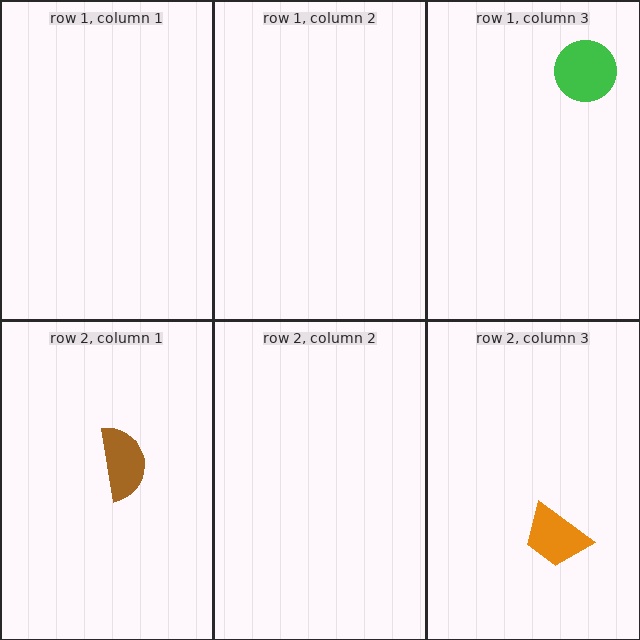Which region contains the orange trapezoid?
The row 2, column 3 region.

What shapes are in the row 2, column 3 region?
The orange trapezoid.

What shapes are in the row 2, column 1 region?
The brown semicircle.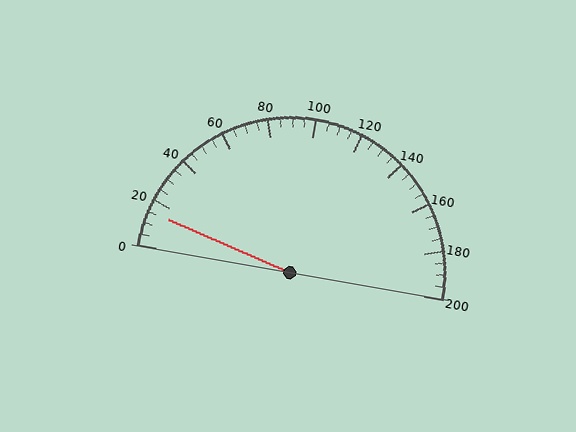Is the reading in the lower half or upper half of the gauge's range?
The reading is in the lower half of the range (0 to 200).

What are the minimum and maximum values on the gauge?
The gauge ranges from 0 to 200.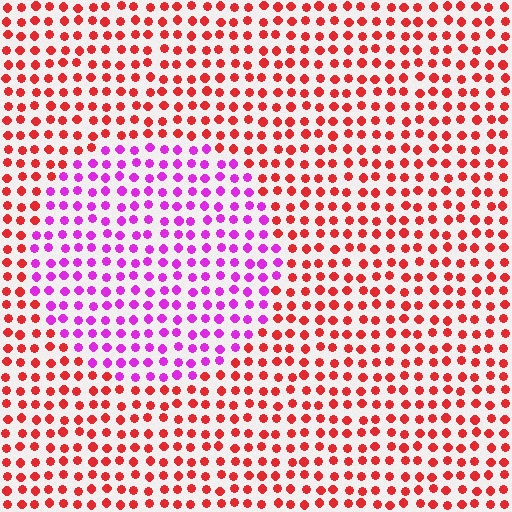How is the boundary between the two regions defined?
The boundary is defined purely by a slight shift in hue (about 59 degrees). Spacing, size, and orientation are identical on both sides.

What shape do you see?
I see a circle.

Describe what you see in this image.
The image is filled with small red elements in a uniform arrangement. A circle-shaped region is visible where the elements are tinted to a slightly different hue, forming a subtle color boundary.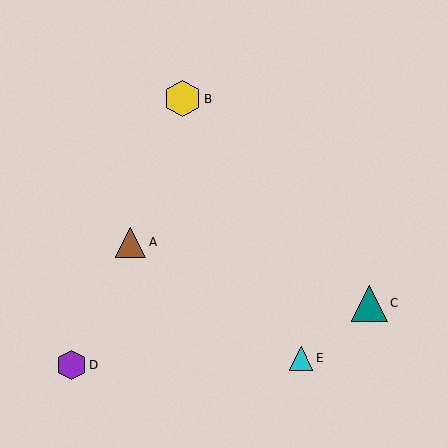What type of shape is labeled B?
Shape B is a yellow hexagon.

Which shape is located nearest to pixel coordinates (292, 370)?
The cyan triangle (labeled E) at (301, 358) is nearest to that location.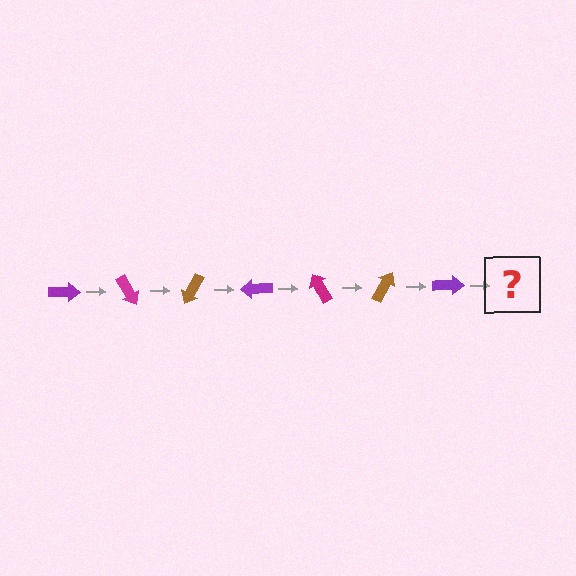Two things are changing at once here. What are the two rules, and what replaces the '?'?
The two rules are that it rotates 60 degrees each step and the color cycles through purple, magenta, and brown. The '?' should be a magenta arrow, rotated 420 degrees from the start.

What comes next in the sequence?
The next element should be a magenta arrow, rotated 420 degrees from the start.